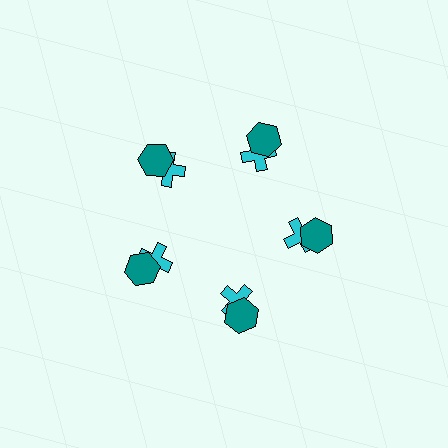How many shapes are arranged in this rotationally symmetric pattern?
There are 10 shapes, arranged in 5 groups of 2.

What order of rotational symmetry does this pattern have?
This pattern has 5-fold rotational symmetry.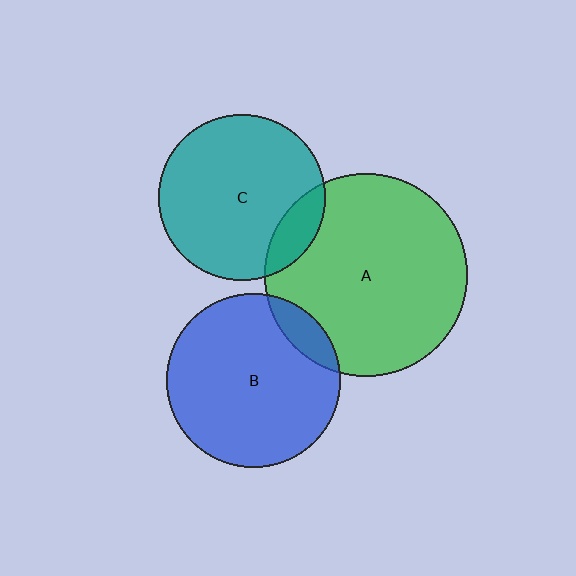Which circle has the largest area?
Circle A (green).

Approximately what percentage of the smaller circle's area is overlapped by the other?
Approximately 15%.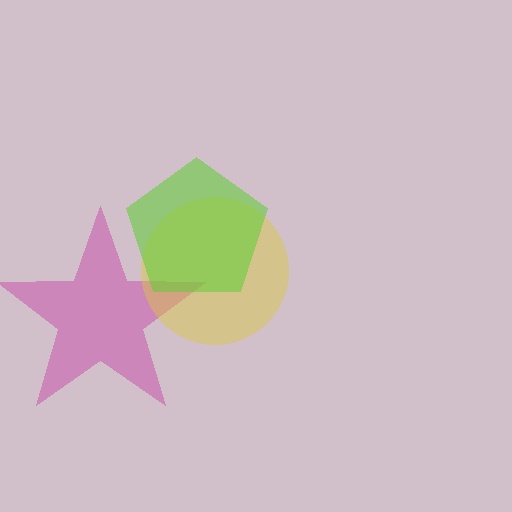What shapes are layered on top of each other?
The layered shapes are: a magenta star, a yellow circle, a lime pentagon.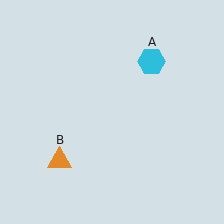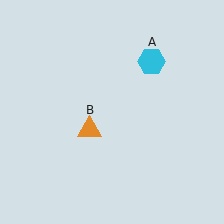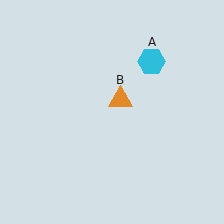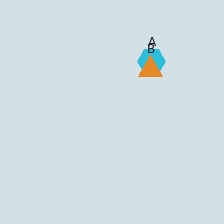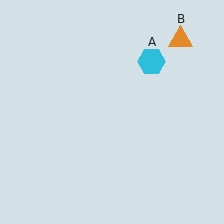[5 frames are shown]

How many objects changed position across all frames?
1 object changed position: orange triangle (object B).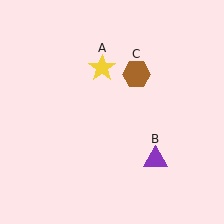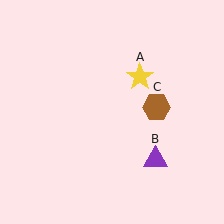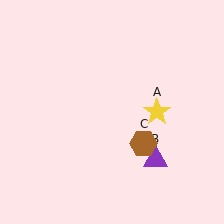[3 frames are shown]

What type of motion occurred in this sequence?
The yellow star (object A), brown hexagon (object C) rotated clockwise around the center of the scene.